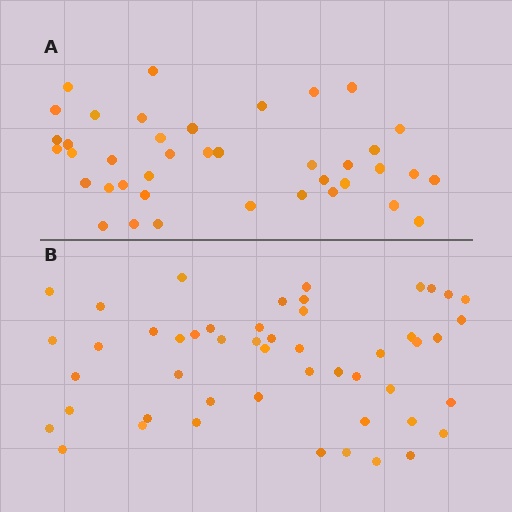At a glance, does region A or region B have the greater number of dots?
Region B (the bottom region) has more dots.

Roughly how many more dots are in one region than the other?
Region B has roughly 10 or so more dots than region A.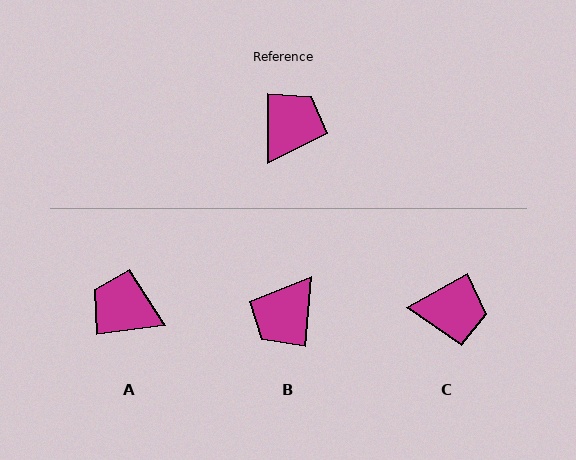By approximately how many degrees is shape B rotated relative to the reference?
Approximately 175 degrees counter-clockwise.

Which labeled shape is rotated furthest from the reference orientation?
B, about 175 degrees away.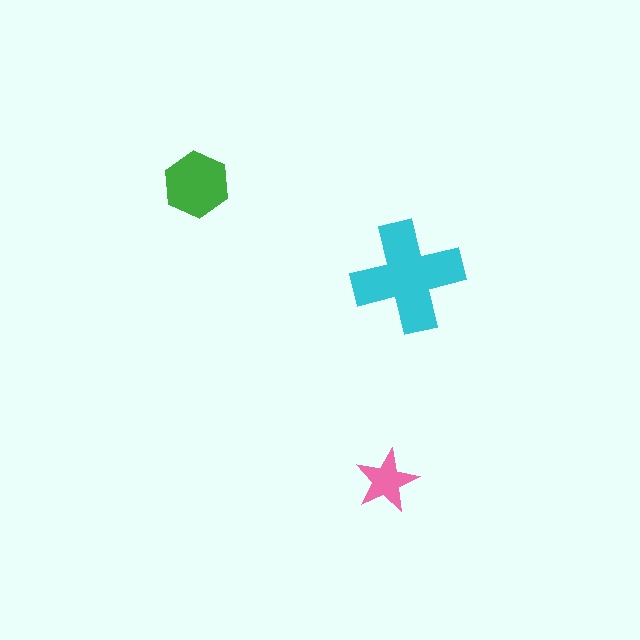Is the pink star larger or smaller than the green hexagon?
Smaller.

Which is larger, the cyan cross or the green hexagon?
The cyan cross.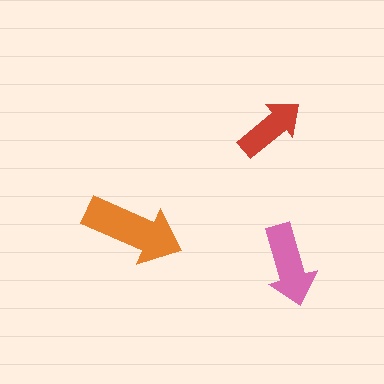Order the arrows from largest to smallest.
the orange one, the pink one, the red one.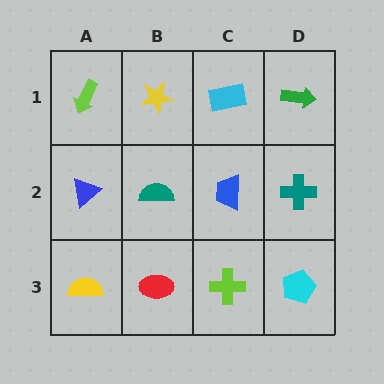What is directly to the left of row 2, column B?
A blue triangle.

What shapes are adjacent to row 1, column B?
A teal semicircle (row 2, column B), a lime arrow (row 1, column A), a cyan rectangle (row 1, column C).